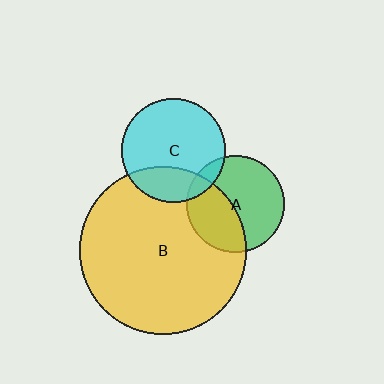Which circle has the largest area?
Circle B (yellow).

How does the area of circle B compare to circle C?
Approximately 2.6 times.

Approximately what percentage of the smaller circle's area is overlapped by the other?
Approximately 25%.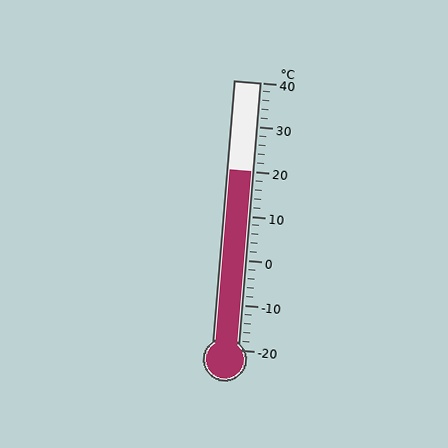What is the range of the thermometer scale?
The thermometer scale ranges from -20°C to 40°C.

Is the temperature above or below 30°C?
The temperature is below 30°C.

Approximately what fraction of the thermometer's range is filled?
The thermometer is filled to approximately 65% of its range.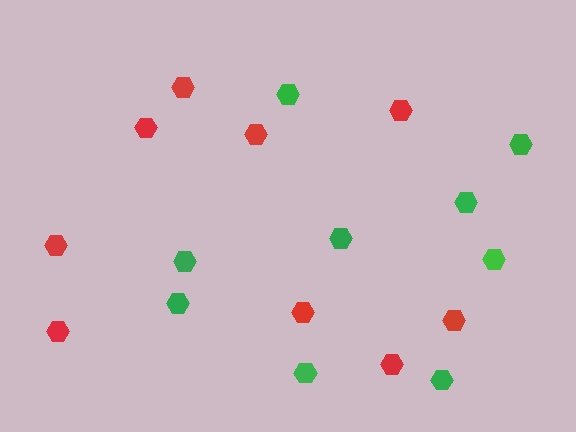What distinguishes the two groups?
There are 2 groups: one group of green hexagons (9) and one group of red hexagons (9).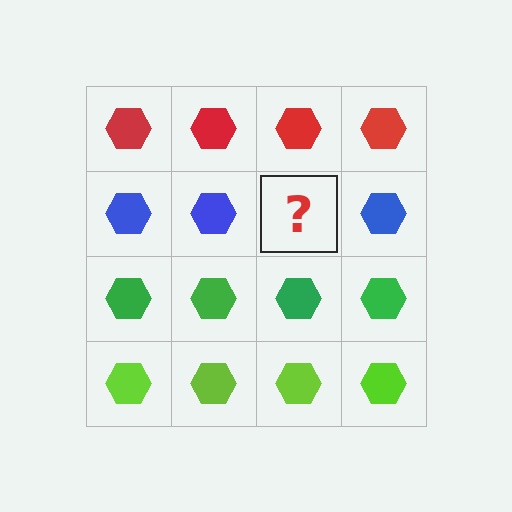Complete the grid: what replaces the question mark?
The question mark should be replaced with a blue hexagon.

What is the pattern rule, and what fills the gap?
The rule is that each row has a consistent color. The gap should be filled with a blue hexagon.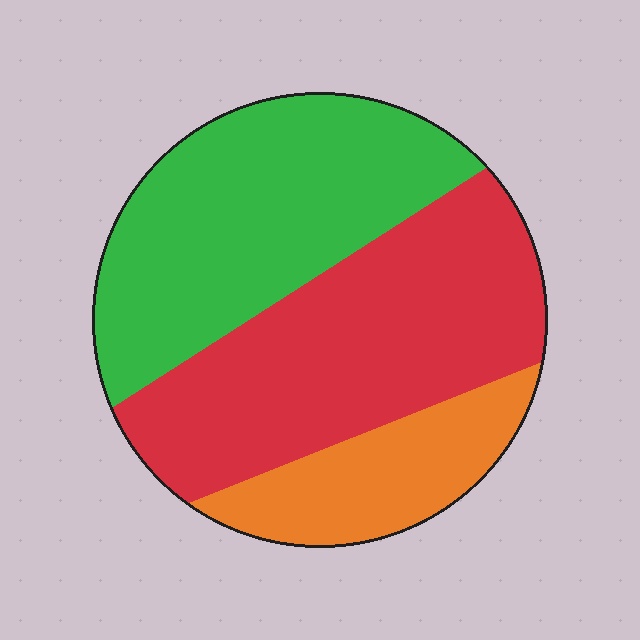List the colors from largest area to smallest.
From largest to smallest: red, green, orange.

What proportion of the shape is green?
Green covers roughly 40% of the shape.